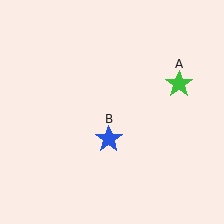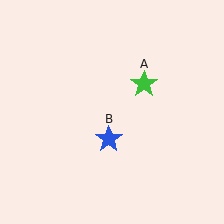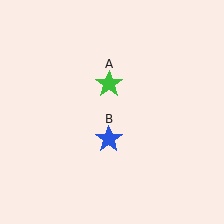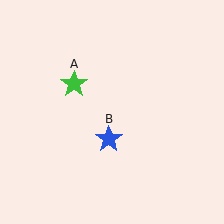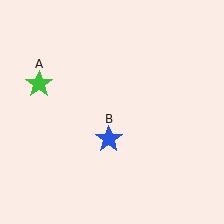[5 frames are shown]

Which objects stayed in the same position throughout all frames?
Blue star (object B) remained stationary.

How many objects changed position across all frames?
1 object changed position: green star (object A).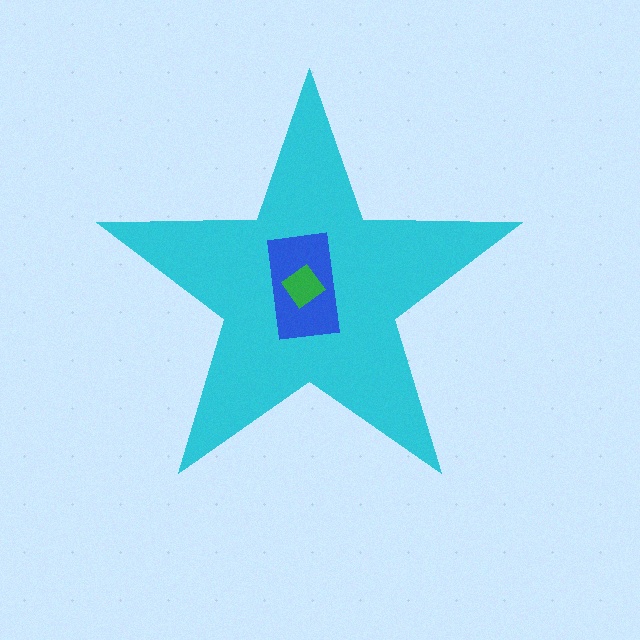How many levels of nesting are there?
3.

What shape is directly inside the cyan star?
The blue rectangle.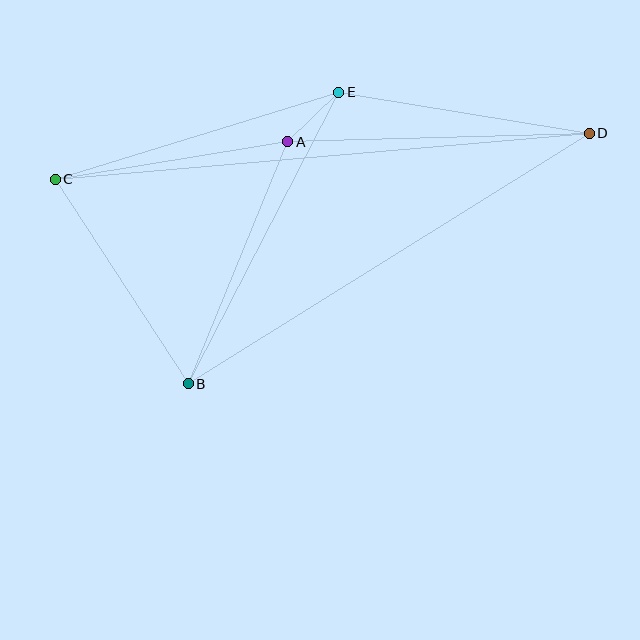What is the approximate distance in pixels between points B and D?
The distance between B and D is approximately 473 pixels.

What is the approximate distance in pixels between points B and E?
The distance between B and E is approximately 328 pixels.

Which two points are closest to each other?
Points A and E are closest to each other.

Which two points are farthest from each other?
Points C and D are farthest from each other.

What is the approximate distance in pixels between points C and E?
The distance between C and E is approximately 297 pixels.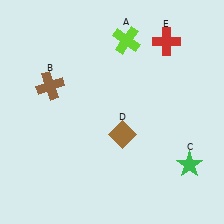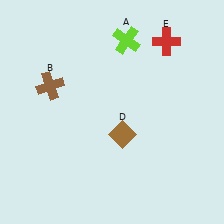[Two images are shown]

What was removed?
The green star (C) was removed in Image 2.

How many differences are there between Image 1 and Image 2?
There is 1 difference between the two images.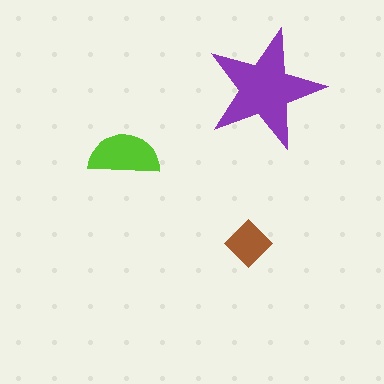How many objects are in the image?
There are 3 objects in the image.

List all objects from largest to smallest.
The purple star, the lime semicircle, the brown diamond.